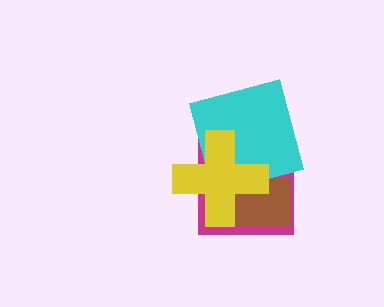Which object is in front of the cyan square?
The yellow cross is in front of the cyan square.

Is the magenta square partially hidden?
Yes, it is partially covered by another shape.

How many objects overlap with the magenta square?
3 objects overlap with the magenta square.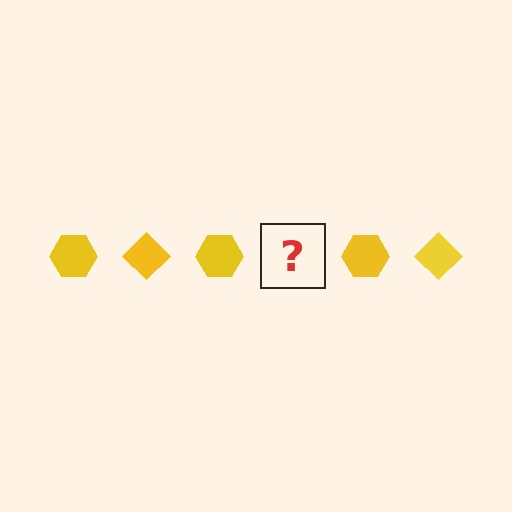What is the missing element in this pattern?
The missing element is a yellow diamond.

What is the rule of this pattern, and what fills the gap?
The rule is that the pattern cycles through hexagon, diamond shapes in yellow. The gap should be filled with a yellow diamond.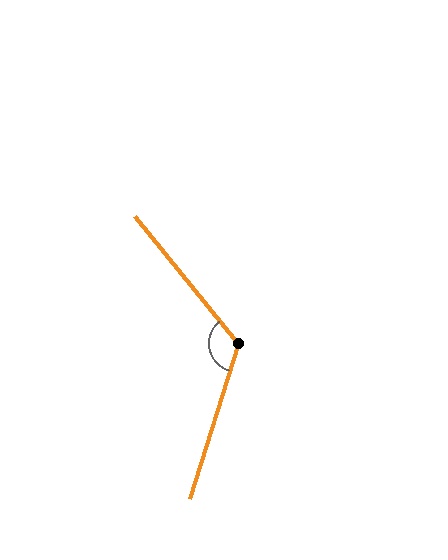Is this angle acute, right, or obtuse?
It is obtuse.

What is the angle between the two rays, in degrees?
Approximately 124 degrees.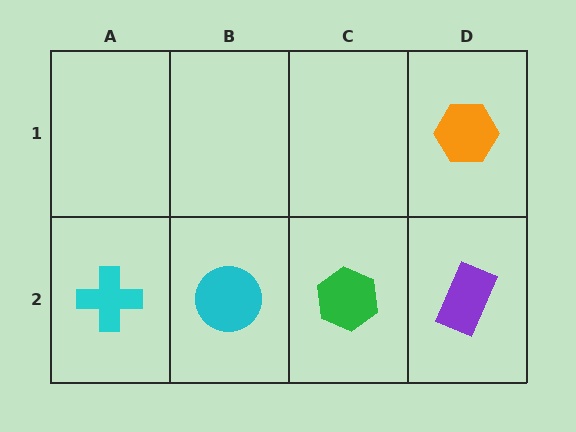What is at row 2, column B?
A cyan circle.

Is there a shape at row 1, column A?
No, that cell is empty.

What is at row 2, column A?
A cyan cross.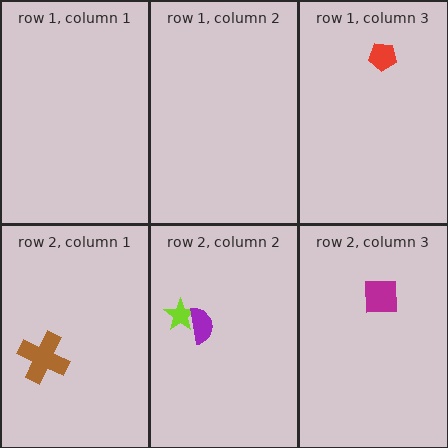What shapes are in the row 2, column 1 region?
The brown cross.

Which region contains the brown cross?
The row 2, column 1 region.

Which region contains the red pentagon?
The row 1, column 3 region.